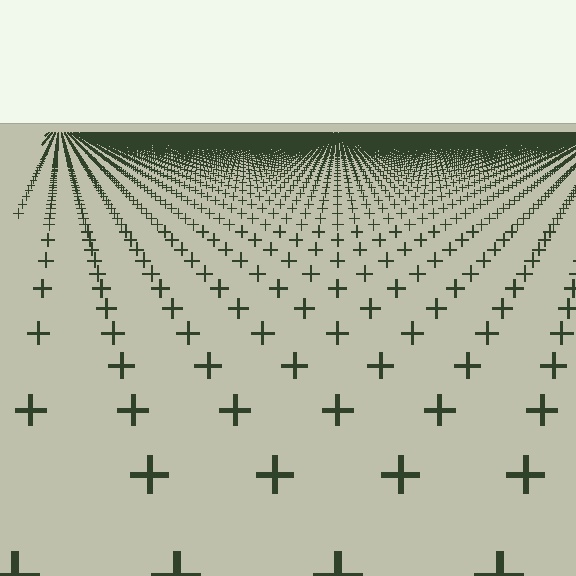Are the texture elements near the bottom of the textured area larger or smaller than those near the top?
Larger. Near the bottom, elements are closer to the viewer and appear at a bigger on-screen size.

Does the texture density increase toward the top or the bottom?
Density increases toward the top.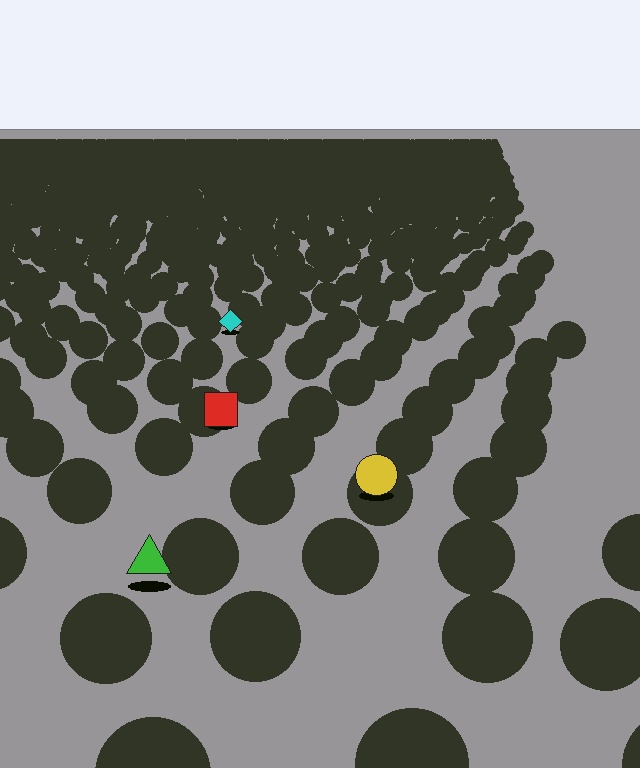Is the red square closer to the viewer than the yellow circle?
No. The yellow circle is closer — you can tell from the texture gradient: the ground texture is coarser near it.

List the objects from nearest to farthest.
From nearest to farthest: the green triangle, the yellow circle, the red square, the cyan diamond.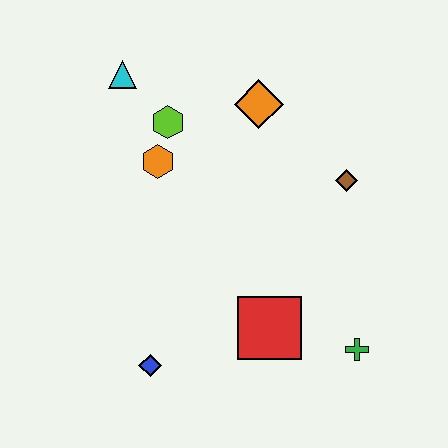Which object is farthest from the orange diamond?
The blue diamond is farthest from the orange diamond.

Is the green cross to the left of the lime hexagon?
No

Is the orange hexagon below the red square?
No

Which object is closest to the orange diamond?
The lime hexagon is closest to the orange diamond.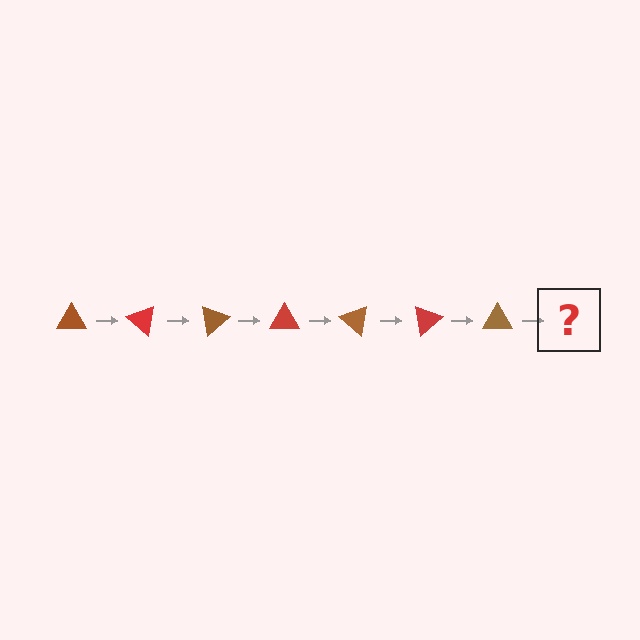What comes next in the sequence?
The next element should be a red triangle, rotated 280 degrees from the start.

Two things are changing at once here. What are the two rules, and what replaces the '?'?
The two rules are that it rotates 40 degrees each step and the color cycles through brown and red. The '?' should be a red triangle, rotated 280 degrees from the start.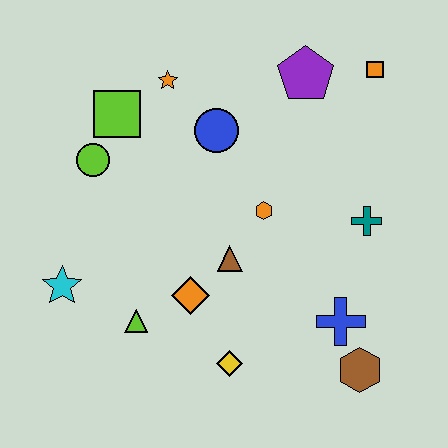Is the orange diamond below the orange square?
Yes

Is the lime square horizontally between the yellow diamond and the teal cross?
No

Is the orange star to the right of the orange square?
No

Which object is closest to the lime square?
The lime circle is closest to the lime square.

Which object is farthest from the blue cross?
The lime square is farthest from the blue cross.